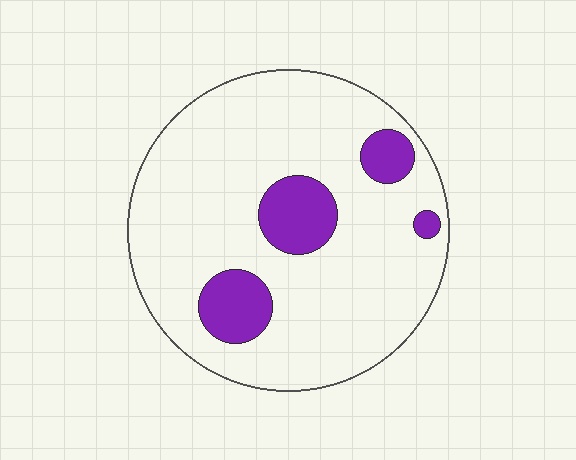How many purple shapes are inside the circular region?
4.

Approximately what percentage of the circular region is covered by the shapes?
Approximately 15%.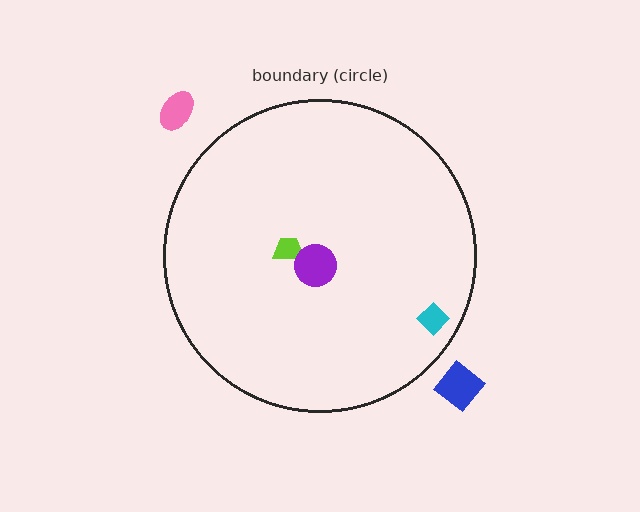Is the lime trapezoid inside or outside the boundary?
Inside.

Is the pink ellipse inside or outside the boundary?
Outside.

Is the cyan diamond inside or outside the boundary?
Inside.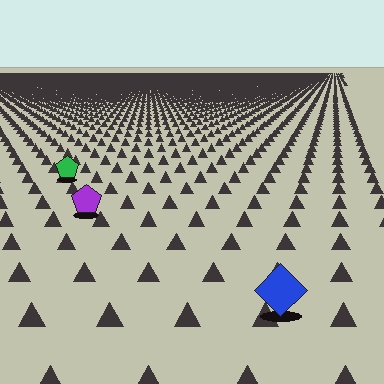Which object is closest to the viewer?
The blue diamond is closest. The texture marks near it are larger and more spread out.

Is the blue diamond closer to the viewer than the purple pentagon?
Yes. The blue diamond is closer — you can tell from the texture gradient: the ground texture is coarser near it.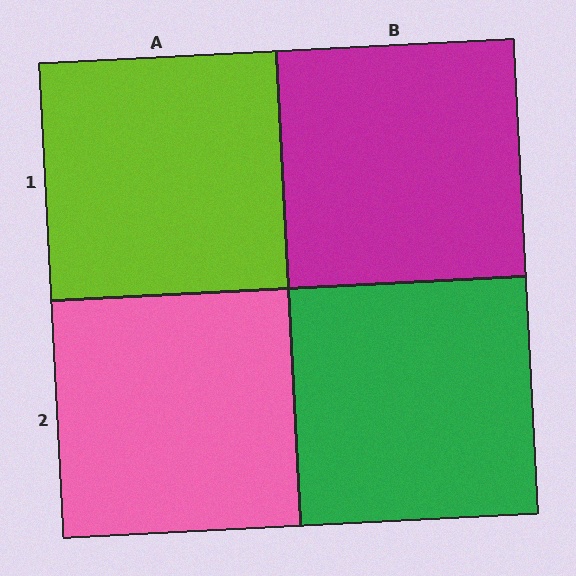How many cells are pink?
1 cell is pink.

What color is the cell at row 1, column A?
Lime.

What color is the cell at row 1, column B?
Magenta.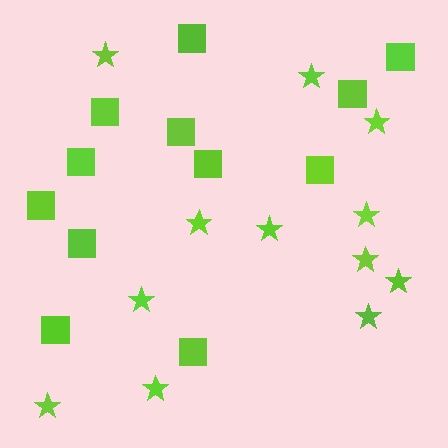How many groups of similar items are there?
There are 2 groups: one group of squares (12) and one group of stars (12).